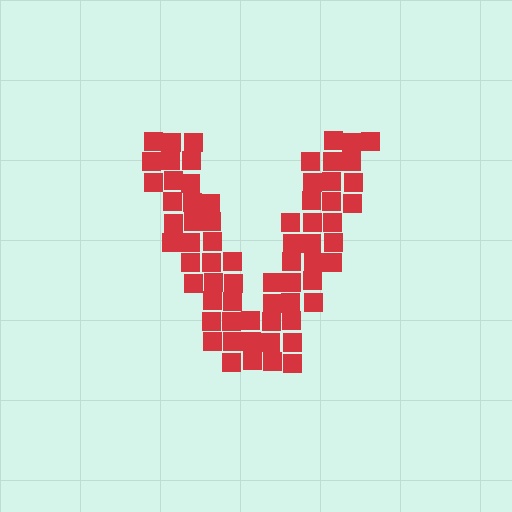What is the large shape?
The large shape is the letter V.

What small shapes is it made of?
It is made of small squares.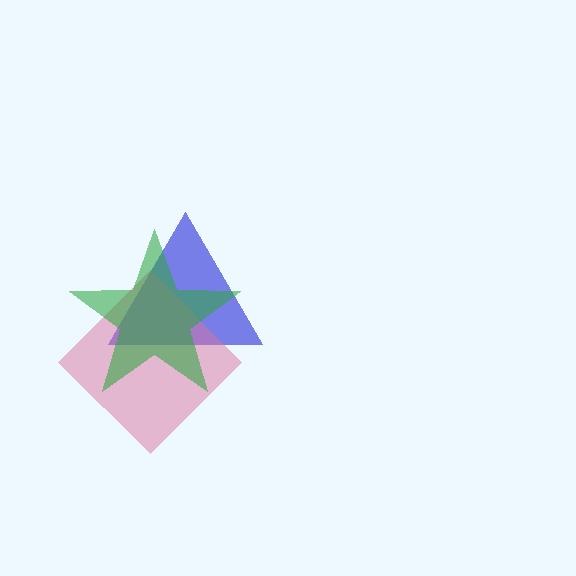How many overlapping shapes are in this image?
There are 3 overlapping shapes in the image.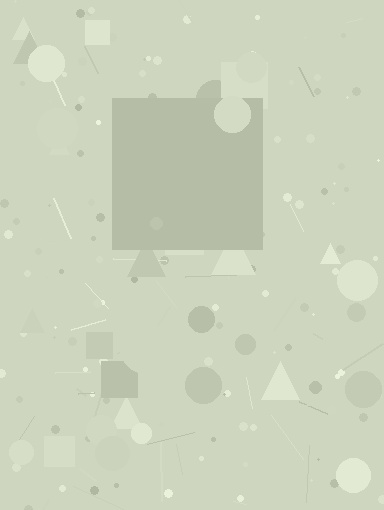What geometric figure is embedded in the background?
A square is embedded in the background.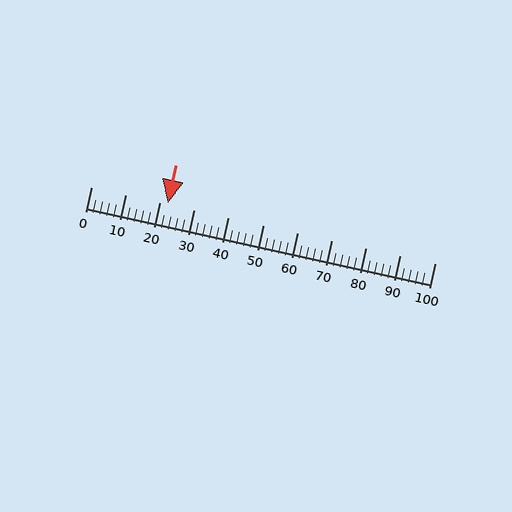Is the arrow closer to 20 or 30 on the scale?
The arrow is closer to 20.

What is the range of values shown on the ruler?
The ruler shows values from 0 to 100.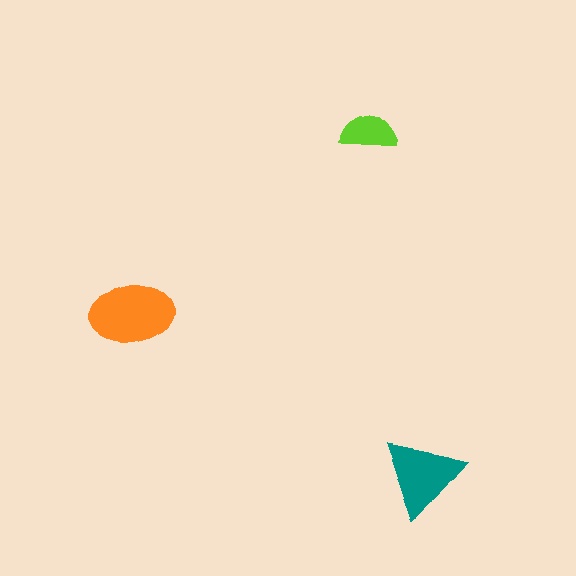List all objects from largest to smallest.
The orange ellipse, the teal triangle, the lime semicircle.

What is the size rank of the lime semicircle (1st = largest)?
3rd.